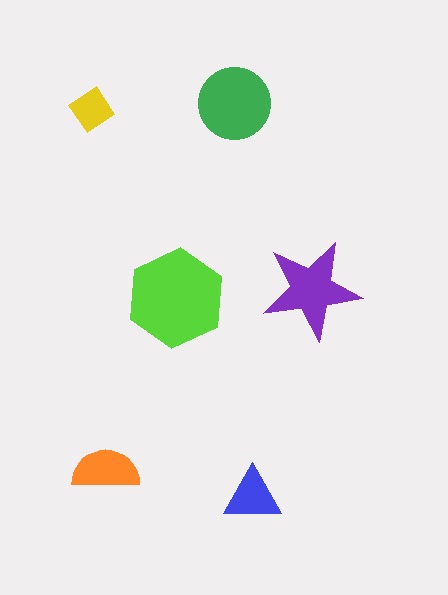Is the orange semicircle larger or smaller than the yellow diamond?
Larger.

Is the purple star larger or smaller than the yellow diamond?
Larger.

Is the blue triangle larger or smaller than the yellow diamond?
Larger.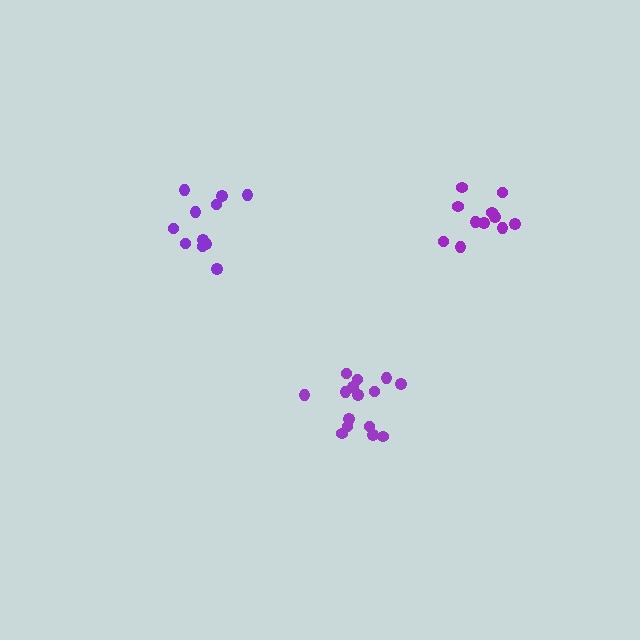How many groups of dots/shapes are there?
There are 3 groups.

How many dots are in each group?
Group 1: 15 dots, Group 2: 11 dots, Group 3: 11 dots (37 total).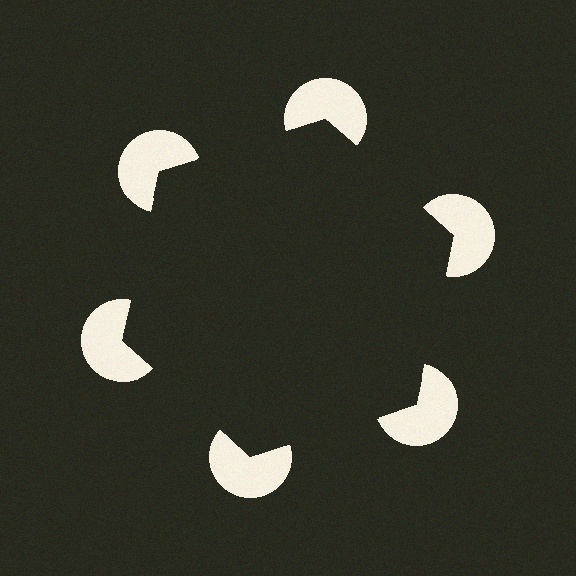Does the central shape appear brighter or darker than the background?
It typically appears slightly darker than the background, even though no actual brightness change is drawn.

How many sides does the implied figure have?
6 sides.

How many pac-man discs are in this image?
There are 6 — one at each vertex of the illusory hexagon.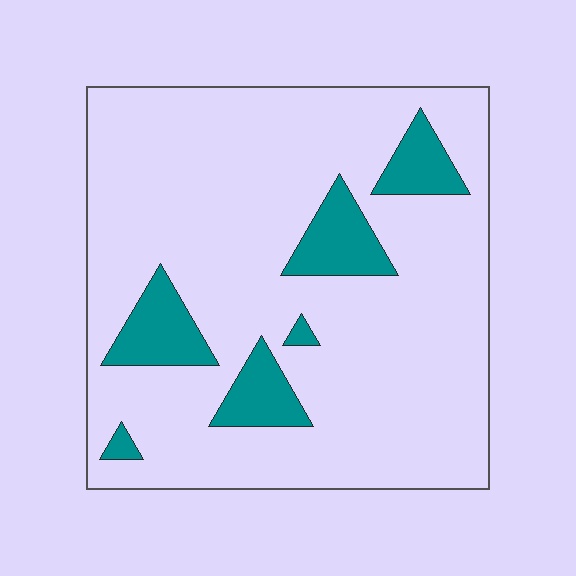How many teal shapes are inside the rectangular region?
6.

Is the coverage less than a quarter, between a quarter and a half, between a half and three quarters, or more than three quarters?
Less than a quarter.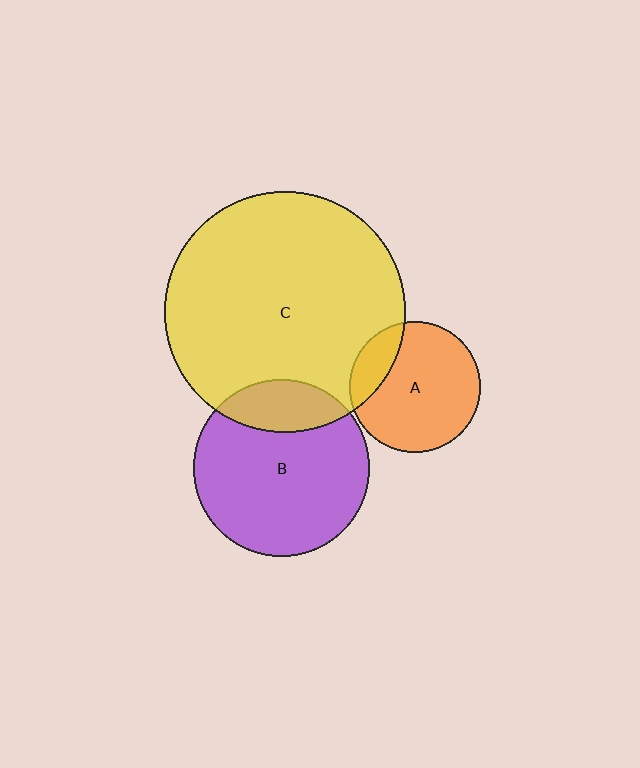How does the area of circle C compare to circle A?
Approximately 3.4 times.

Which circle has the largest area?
Circle C (yellow).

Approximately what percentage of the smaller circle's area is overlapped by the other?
Approximately 20%.